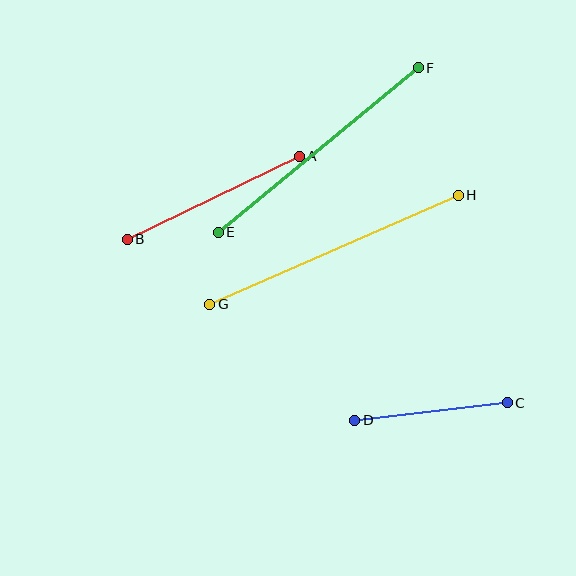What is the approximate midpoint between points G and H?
The midpoint is at approximately (334, 250) pixels.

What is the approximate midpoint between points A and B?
The midpoint is at approximately (213, 198) pixels.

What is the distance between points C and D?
The distance is approximately 154 pixels.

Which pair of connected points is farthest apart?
Points G and H are farthest apart.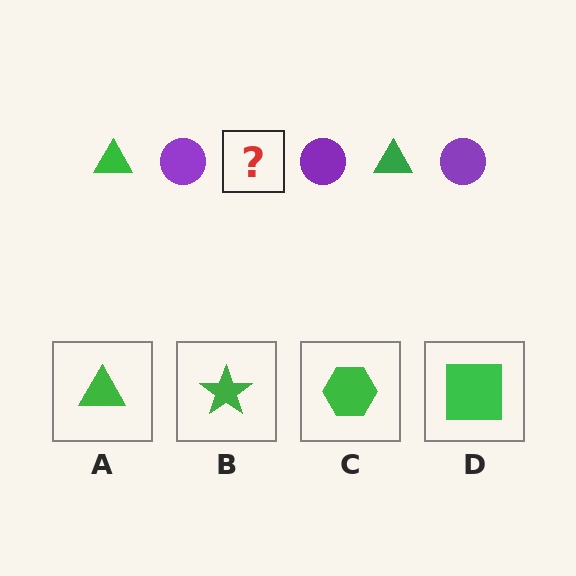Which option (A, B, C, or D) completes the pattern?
A.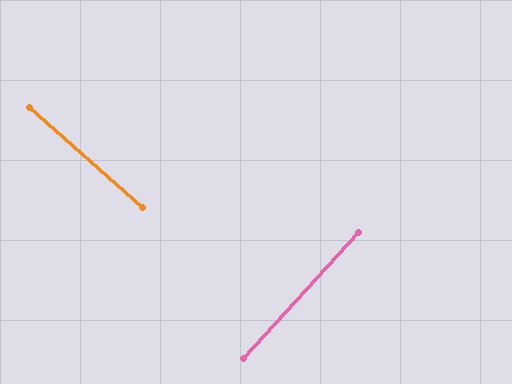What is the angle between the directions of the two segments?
Approximately 89 degrees.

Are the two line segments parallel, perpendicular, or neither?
Perpendicular — they meet at approximately 89°.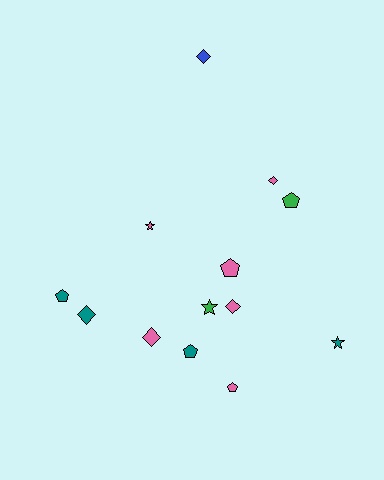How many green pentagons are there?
There is 1 green pentagon.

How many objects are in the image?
There are 13 objects.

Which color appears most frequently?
Pink, with 6 objects.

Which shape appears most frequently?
Pentagon, with 5 objects.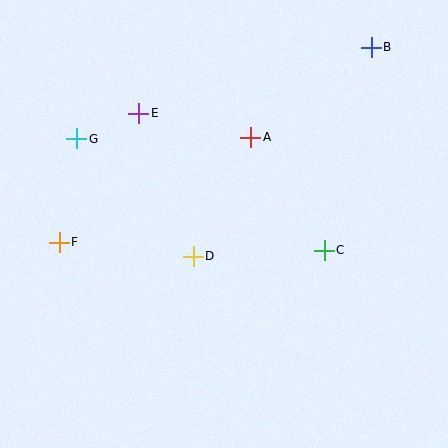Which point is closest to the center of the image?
Point D at (193, 256) is closest to the center.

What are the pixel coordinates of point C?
Point C is at (324, 250).